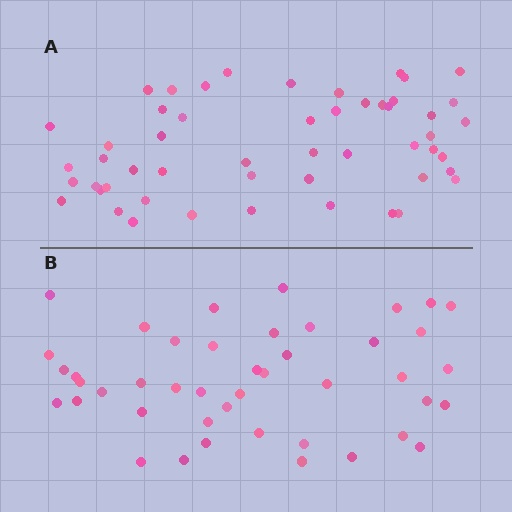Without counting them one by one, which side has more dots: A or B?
Region A (the top region) has more dots.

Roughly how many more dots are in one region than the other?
Region A has roughly 8 or so more dots than region B.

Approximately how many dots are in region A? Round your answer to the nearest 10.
About 50 dots. (The exact count is 52, which rounds to 50.)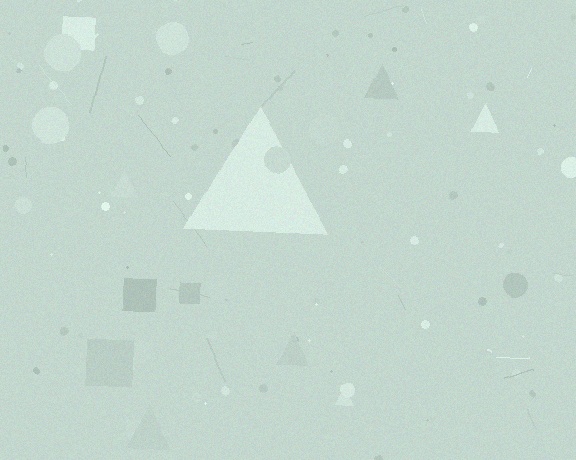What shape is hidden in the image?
A triangle is hidden in the image.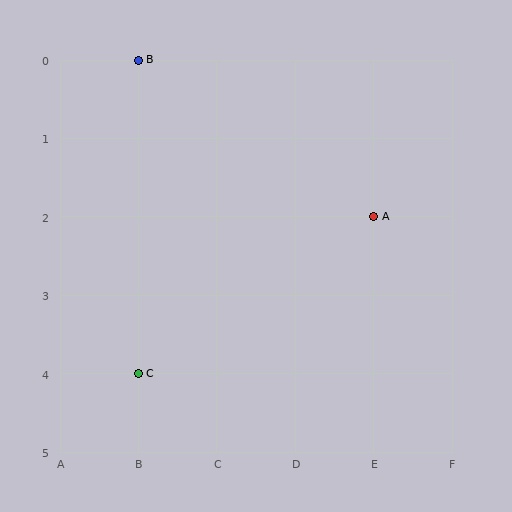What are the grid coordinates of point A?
Point A is at grid coordinates (E, 2).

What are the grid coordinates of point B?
Point B is at grid coordinates (B, 0).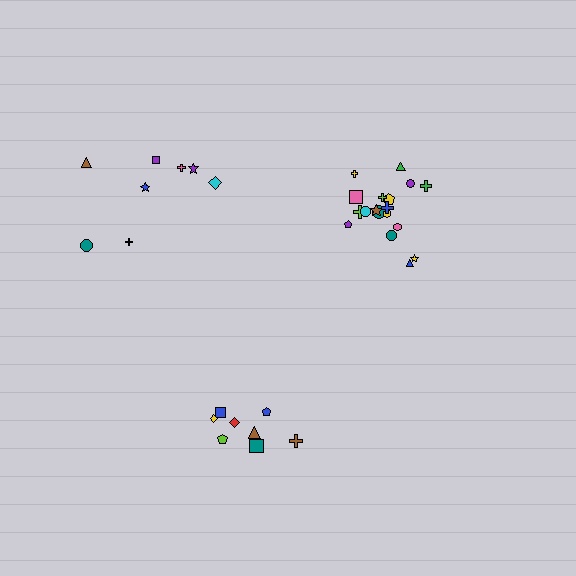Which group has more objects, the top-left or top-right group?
The top-right group.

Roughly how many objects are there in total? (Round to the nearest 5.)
Roughly 35 objects in total.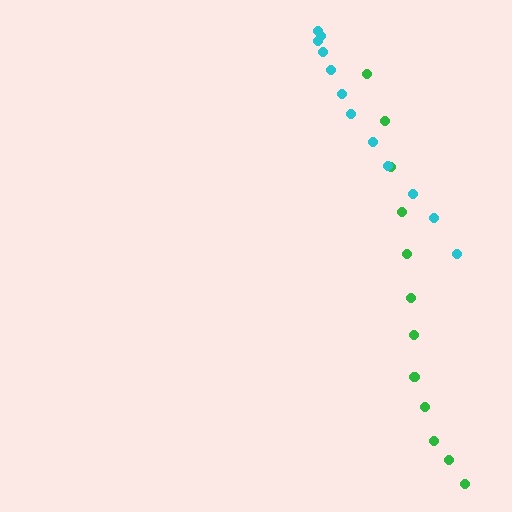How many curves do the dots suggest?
There are 2 distinct paths.